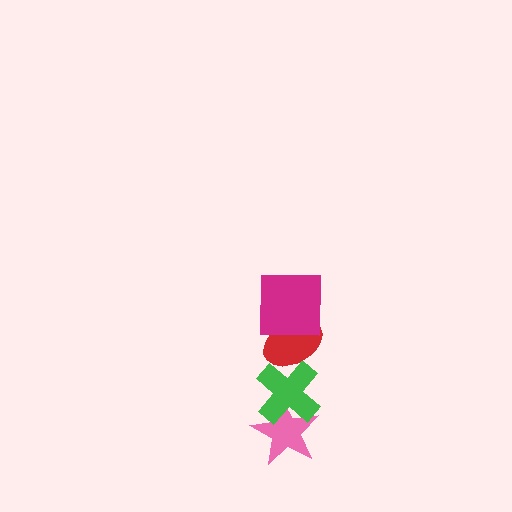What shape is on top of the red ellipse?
The magenta square is on top of the red ellipse.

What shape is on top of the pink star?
The green cross is on top of the pink star.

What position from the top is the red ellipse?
The red ellipse is 2nd from the top.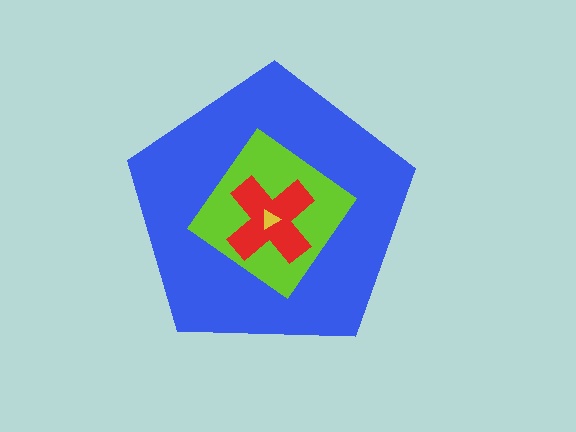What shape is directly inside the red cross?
The yellow triangle.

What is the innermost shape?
The yellow triangle.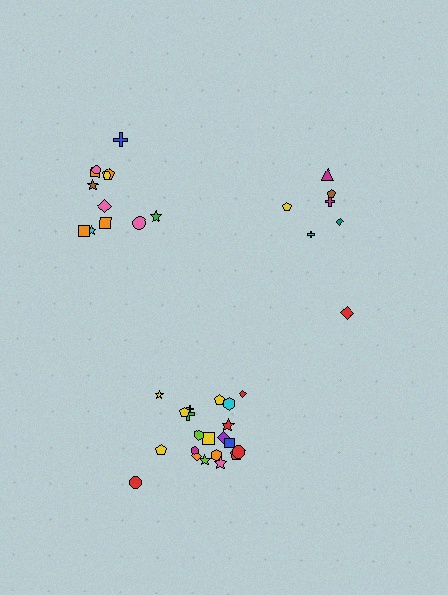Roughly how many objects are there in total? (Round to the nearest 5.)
Roughly 40 objects in total.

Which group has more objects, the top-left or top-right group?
The top-left group.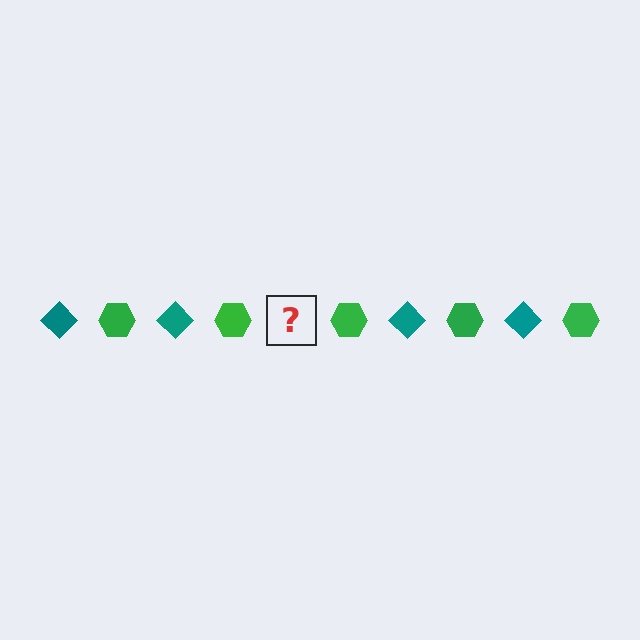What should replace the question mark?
The question mark should be replaced with a teal diamond.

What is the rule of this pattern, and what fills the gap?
The rule is that the pattern alternates between teal diamond and green hexagon. The gap should be filled with a teal diamond.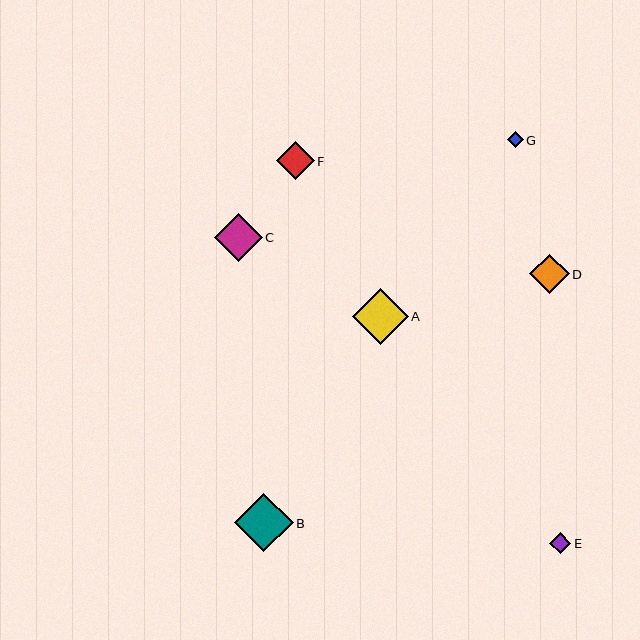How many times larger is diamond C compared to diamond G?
Diamond C is approximately 3.0 times the size of diamond G.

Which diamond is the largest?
Diamond B is the largest with a size of approximately 59 pixels.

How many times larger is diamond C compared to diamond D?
Diamond C is approximately 1.2 times the size of diamond D.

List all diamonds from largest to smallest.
From largest to smallest: B, A, C, D, F, E, G.